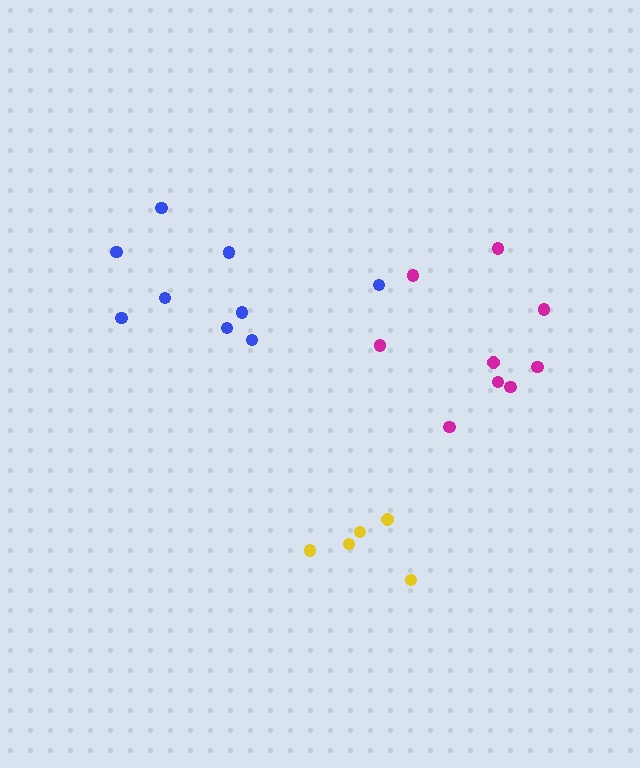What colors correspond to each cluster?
The clusters are colored: blue, magenta, yellow.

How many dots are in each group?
Group 1: 9 dots, Group 2: 9 dots, Group 3: 5 dots (23 total).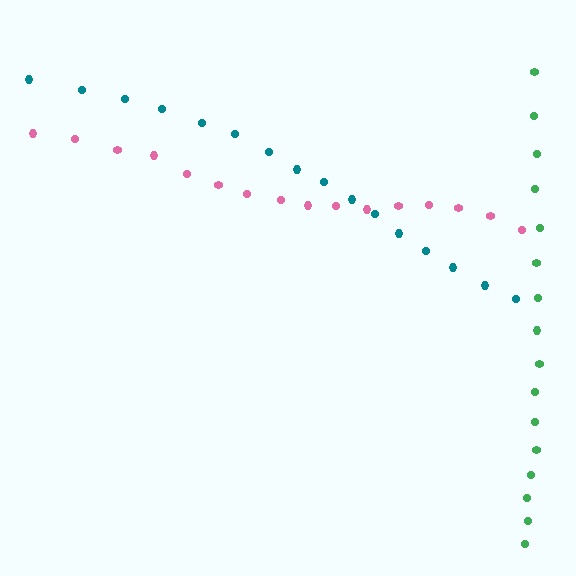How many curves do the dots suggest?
There are 3 distinct paths.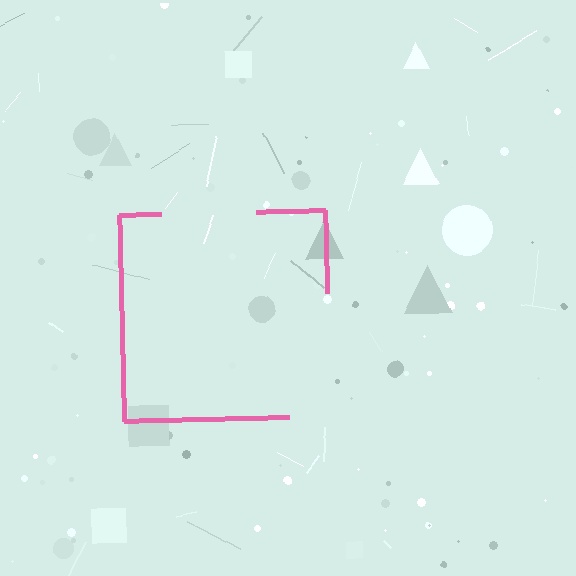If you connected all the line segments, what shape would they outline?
They would outline a square.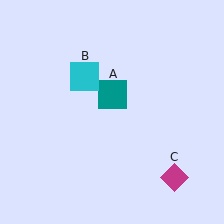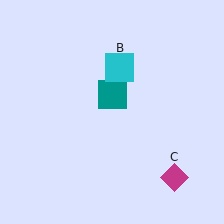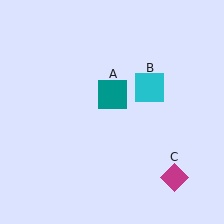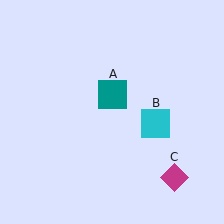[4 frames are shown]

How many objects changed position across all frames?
1 object changed position: cyan square (object B).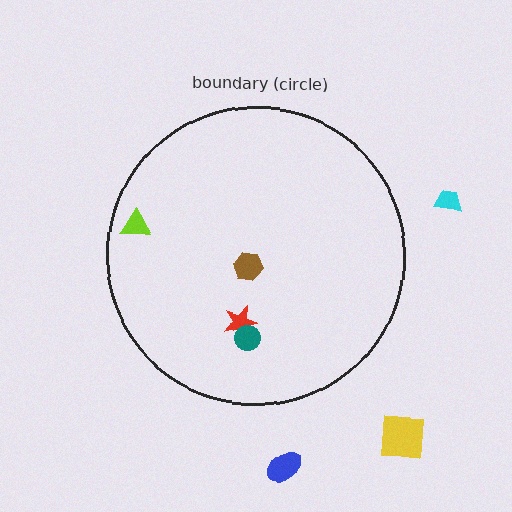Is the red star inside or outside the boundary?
Inside.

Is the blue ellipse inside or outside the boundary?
Outside.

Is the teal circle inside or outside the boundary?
Inside.